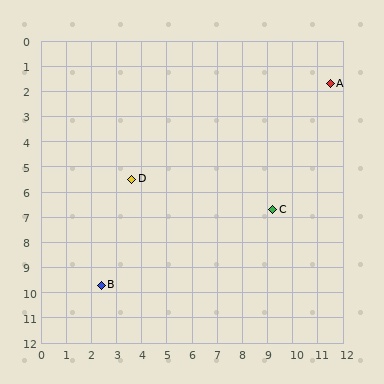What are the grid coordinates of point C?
Point C is at approximately (9.2, 6.7).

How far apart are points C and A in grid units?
Points C and A are about 5.5 grid units apart.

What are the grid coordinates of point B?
Point B is at approximately (2.4, 9.7).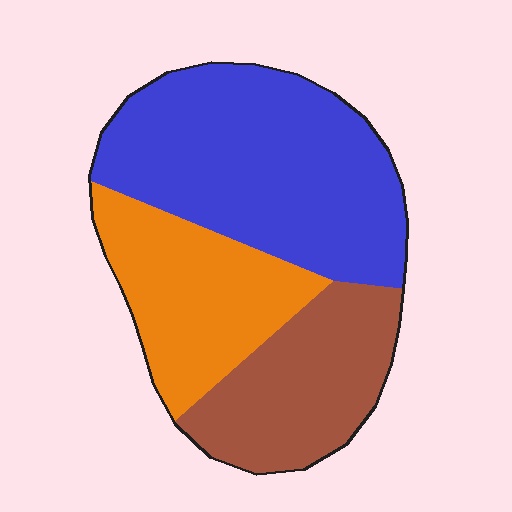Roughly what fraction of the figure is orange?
Orange takes up about one quarter (1/4) of the figure.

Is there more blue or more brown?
Blue.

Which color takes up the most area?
Blue, at roughly 45%.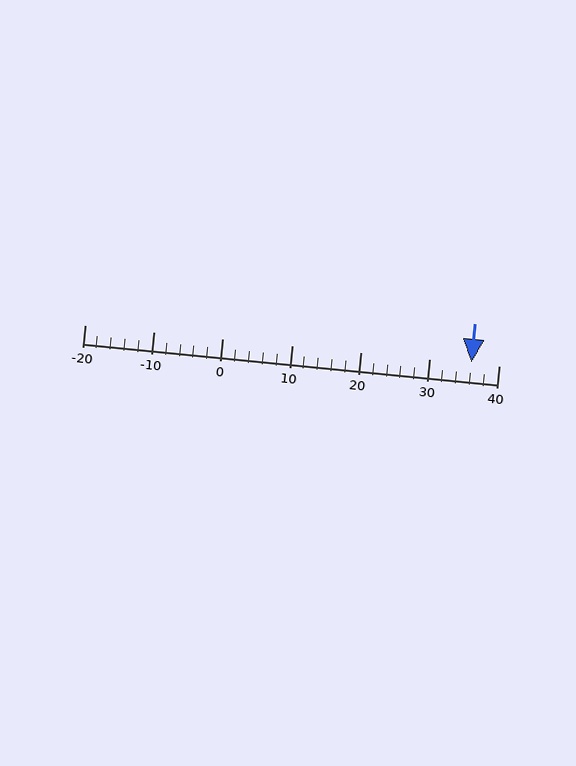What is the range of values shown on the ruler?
The ruler shows values from -20 to 40.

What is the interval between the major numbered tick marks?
The major tick marks are spaced 10 units apart.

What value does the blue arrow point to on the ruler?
The blue arrow points to approximately 36.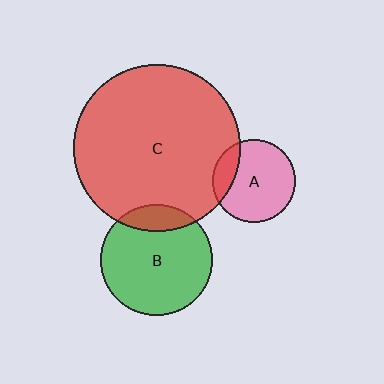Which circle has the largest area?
Circle C (red).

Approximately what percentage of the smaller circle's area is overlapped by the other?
Approximately 15%.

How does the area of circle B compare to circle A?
Approximately 1.8 times.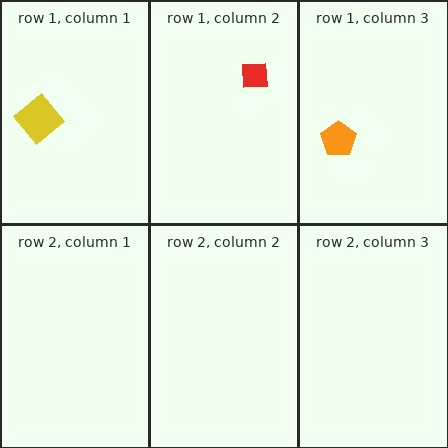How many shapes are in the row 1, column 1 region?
1.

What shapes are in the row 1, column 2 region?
The red square.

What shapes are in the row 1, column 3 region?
The orange pentagon.